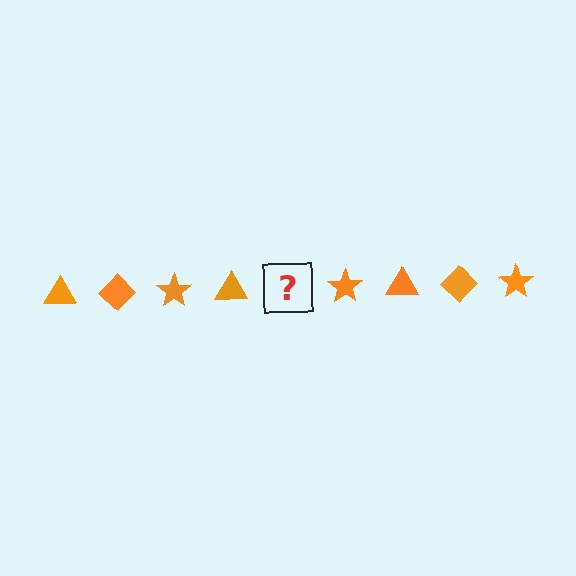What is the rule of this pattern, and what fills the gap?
The rule is that the pattern cycles through triangle, diamond, star shapes in orange. The gap should be filled with an orange diamond.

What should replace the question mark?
The question mark should be replaced with an orange diamond.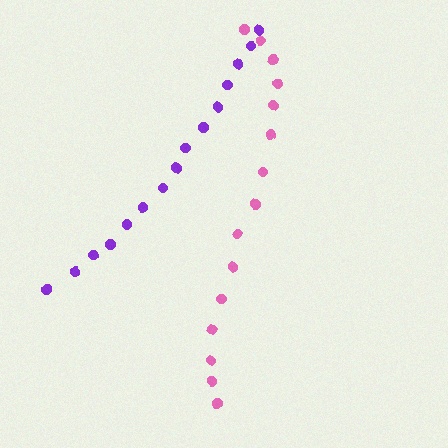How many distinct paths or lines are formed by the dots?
There are 2 distinct paths.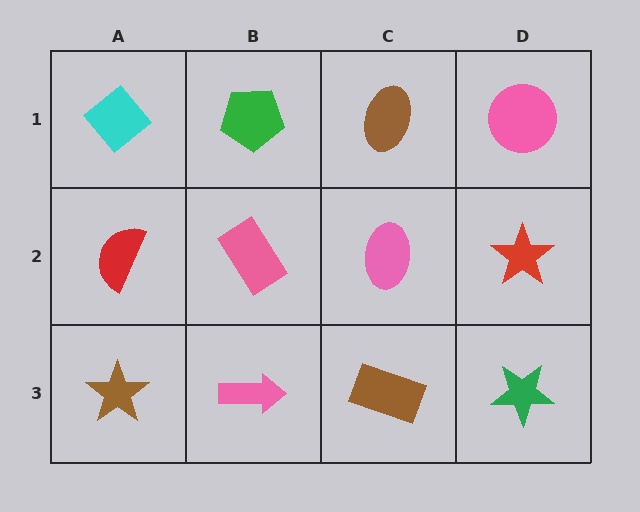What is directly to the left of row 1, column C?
A green pentagon.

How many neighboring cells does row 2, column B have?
4.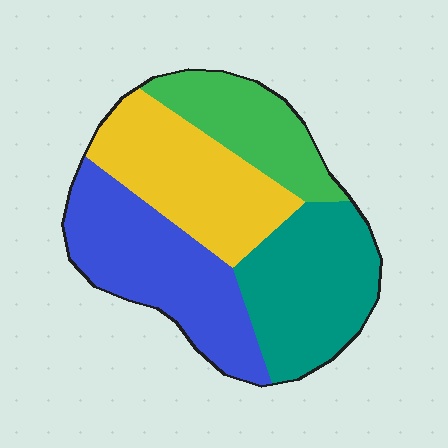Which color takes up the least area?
Green, at roughly 20%.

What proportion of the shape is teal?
Teal covers roughly 25% of the shape.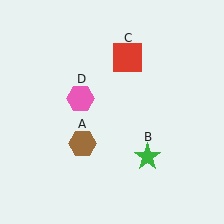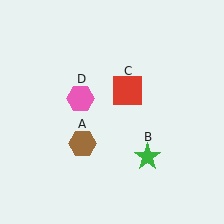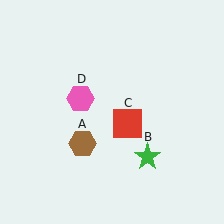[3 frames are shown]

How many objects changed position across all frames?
1 object changed position: red square (object C).